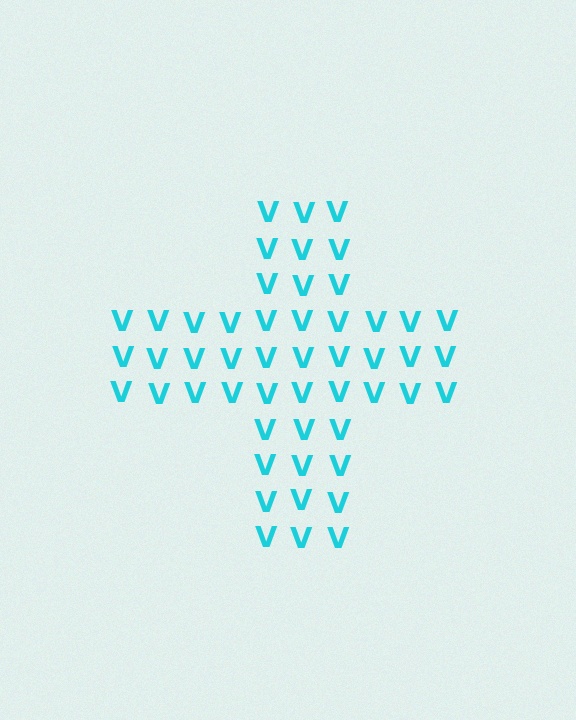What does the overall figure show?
The overall figure shows a cross.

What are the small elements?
The small elements are letter V's.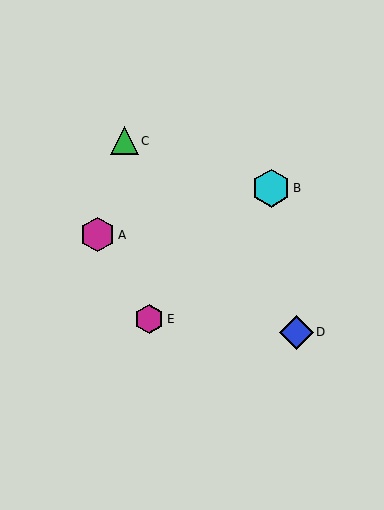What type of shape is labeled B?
Shape B is a cyan hexagon.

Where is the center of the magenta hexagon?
The center of the magenta hexagon is at (98, 235).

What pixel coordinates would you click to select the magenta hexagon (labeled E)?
Click at (149, 319) to select the magenta hexagon E.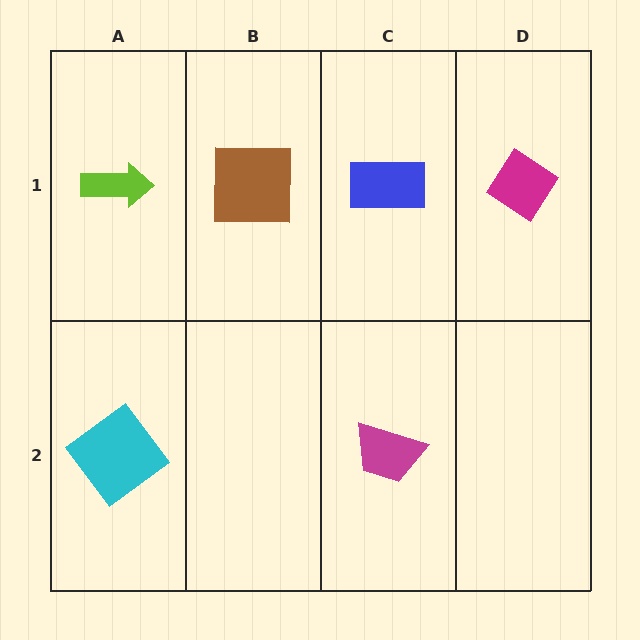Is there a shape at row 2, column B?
No, that cell is empty.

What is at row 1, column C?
A blue rectangle.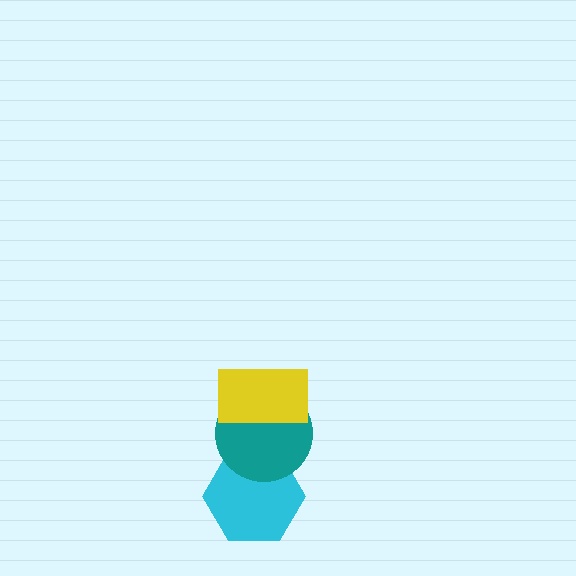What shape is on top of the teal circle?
The yellow rectangle is on top of the teal circle.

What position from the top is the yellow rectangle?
The yellow rectangle is 1st from the top.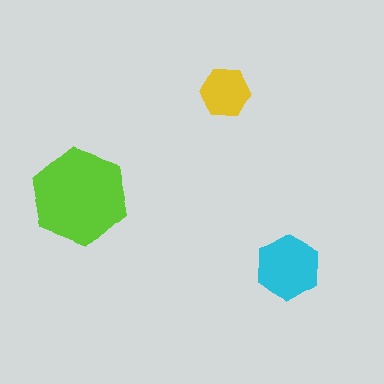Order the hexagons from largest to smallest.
the lime one, the cyan one, the yellow one.